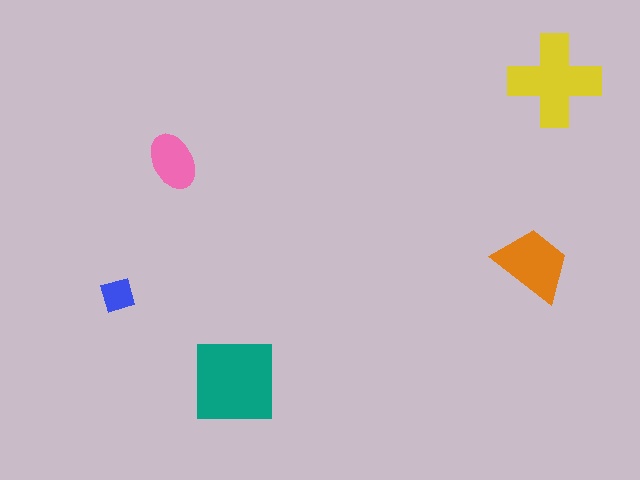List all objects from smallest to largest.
The blue diamond, the pink ellipse, the orange trapezoid, the yellow cross, the teal square.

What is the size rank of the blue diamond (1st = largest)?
5th.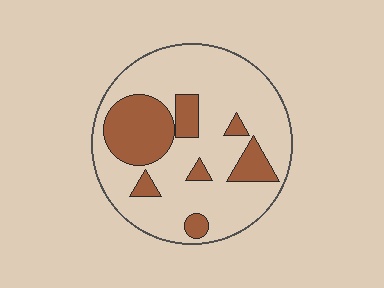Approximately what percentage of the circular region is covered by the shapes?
Approximately 25%.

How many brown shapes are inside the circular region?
7.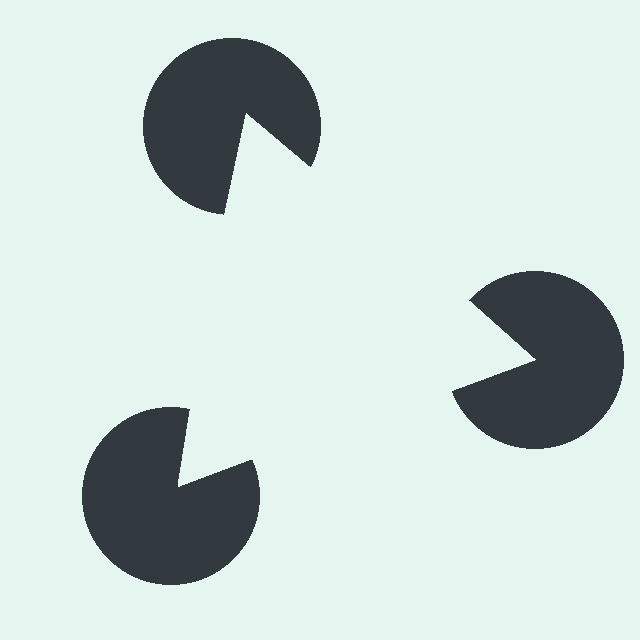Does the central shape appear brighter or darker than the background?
It typically appears slightly brighter than the background, even though no actual brightness change is drawn.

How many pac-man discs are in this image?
There are 3 — one at each vertex of the illusory triangle.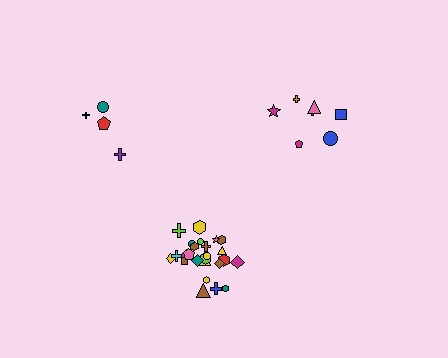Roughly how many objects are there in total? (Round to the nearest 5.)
Roughly 35 objects in total.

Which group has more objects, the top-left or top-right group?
The top-right group.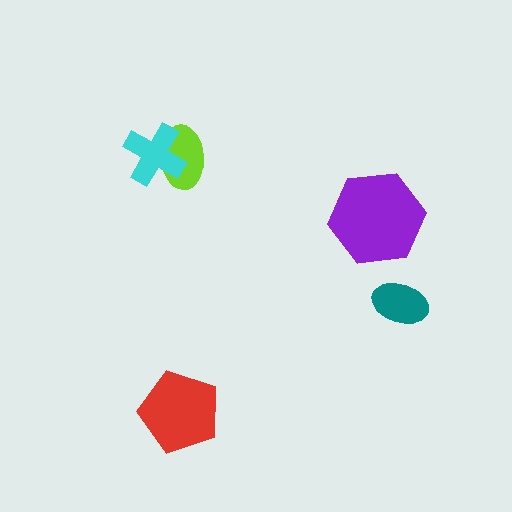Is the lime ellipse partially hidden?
Yes, it is partially covered by another shape.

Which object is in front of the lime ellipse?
The cyan cross is in front of the lime ellipse.